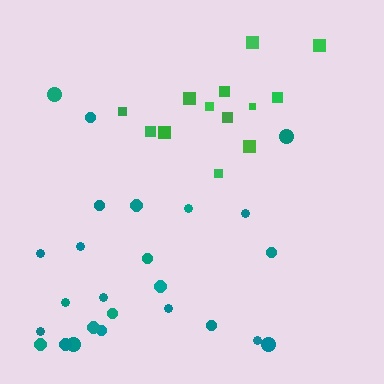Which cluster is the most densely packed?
Green.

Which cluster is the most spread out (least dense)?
Teal.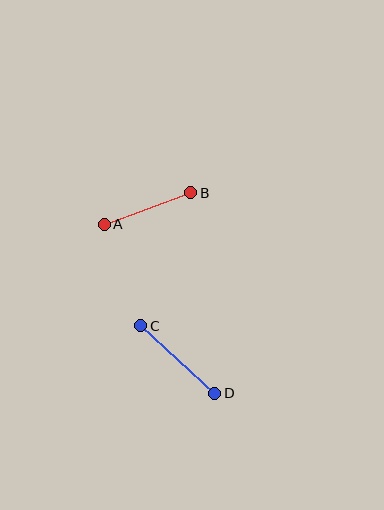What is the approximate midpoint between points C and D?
The midpoint is at approximately (178, 359) pixels.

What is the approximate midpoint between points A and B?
The midpoint is at approximately (147, 208) pixels.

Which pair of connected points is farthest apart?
Points C and D are farthest apart.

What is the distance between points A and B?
The distance is approximately 92 pixels.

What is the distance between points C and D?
The distance is approximately 100 pixels.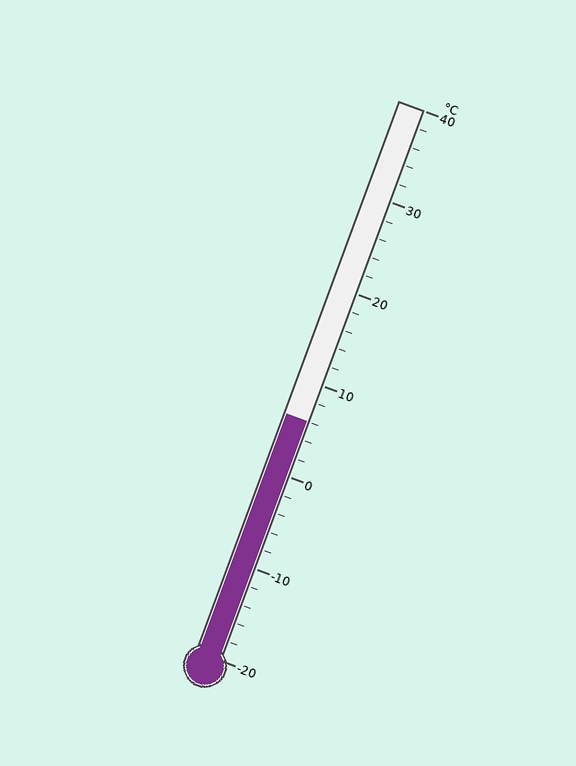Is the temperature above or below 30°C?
The temperature is below 30°C.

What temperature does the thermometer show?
The thermometer shows approximately 6°C.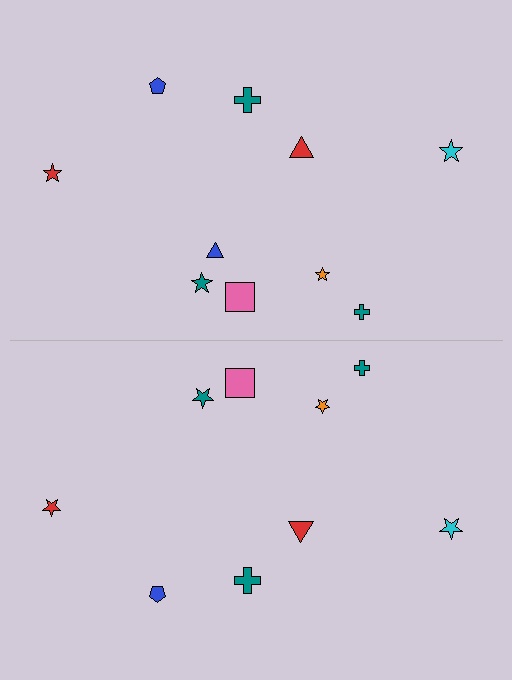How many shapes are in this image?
There are 19 shapes in this image.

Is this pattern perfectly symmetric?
No, the pattern is not perfectly symmetric. A blue triangle is missing from the bottom side.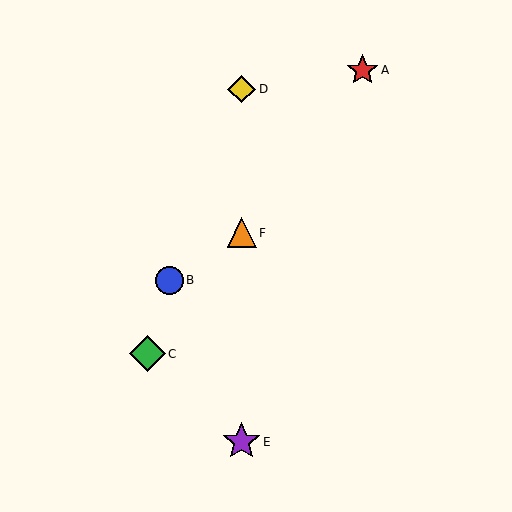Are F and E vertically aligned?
Yes, both are at x≈242.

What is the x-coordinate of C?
Object C is at x≈147.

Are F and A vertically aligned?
No, F is at x≈242 and A is at x≈363.